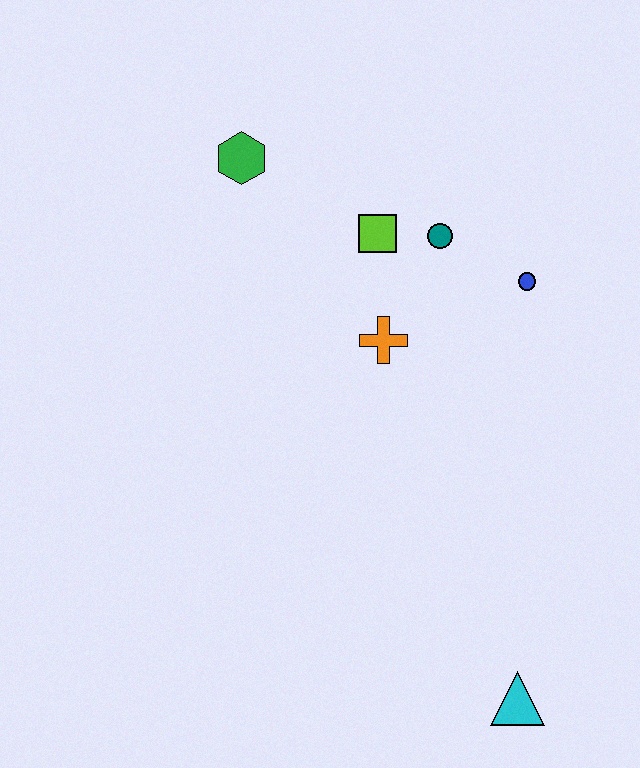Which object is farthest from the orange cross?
The cyan triangle is farthest from the orange cross.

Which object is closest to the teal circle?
The lime square is closest to the teal circle.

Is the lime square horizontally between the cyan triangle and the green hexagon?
Yes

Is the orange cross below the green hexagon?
Yes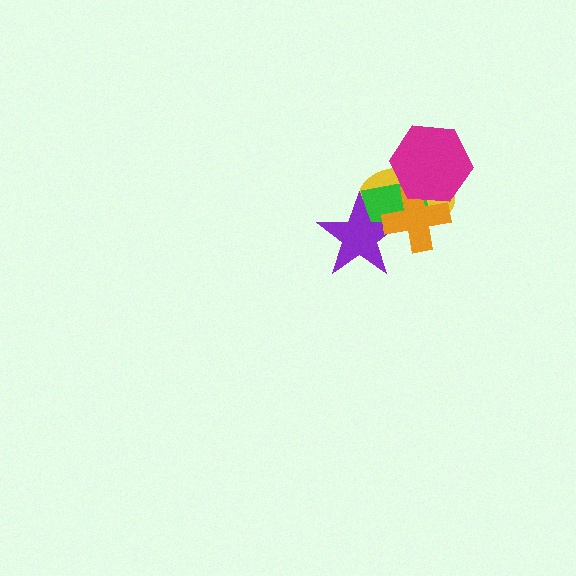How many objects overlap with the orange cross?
4 objects overlap with the orange cross.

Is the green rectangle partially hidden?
Yes, it is partially covered by another shape.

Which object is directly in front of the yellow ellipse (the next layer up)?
The green rectangle is directly in front of the yellow ellipse.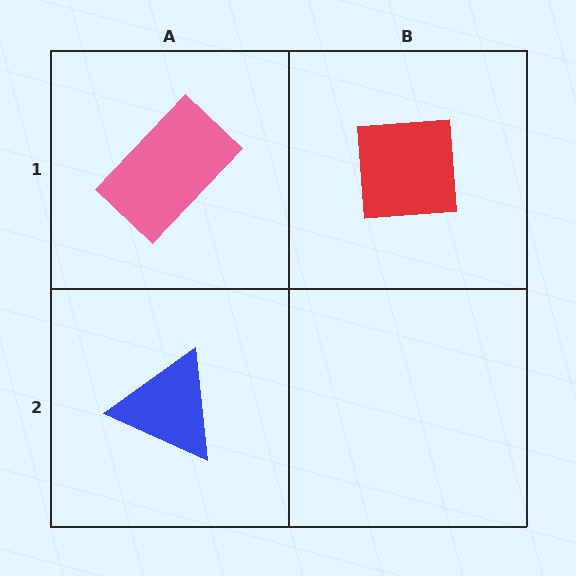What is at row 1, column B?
A red square.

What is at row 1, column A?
A pink rectangle.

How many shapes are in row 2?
1 shape.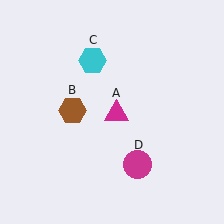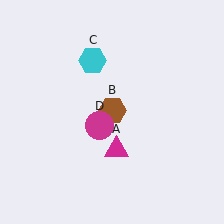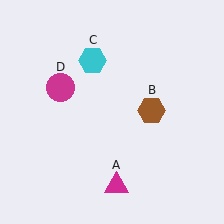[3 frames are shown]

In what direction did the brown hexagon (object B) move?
The brown hexagon (object B) moved right.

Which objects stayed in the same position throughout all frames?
Cyan hexagon (object C) remained stationary.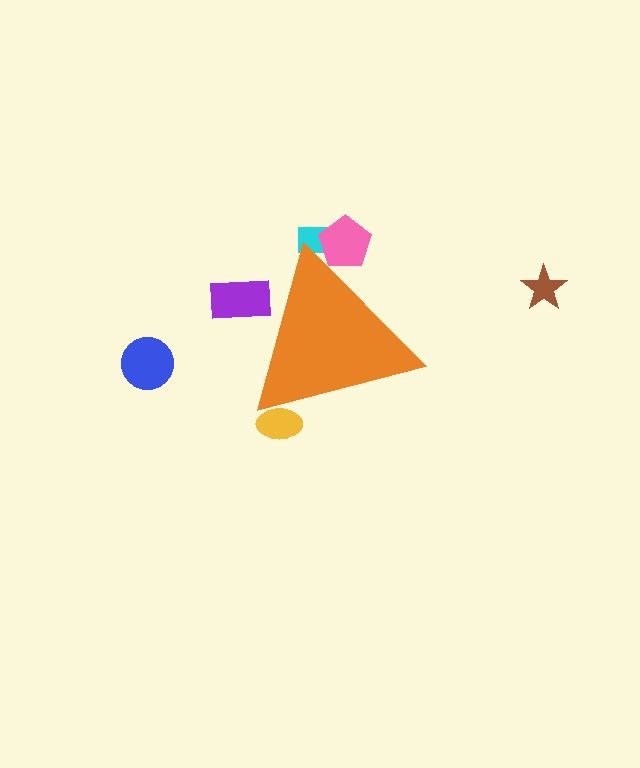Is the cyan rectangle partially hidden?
Yes, the cyan rectangle is partially hidden behind the orange triangle.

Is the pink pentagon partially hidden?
Yes, the pink pentagon is partially hidden behind the orange triangle.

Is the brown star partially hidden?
No, the brown star is fully visible.